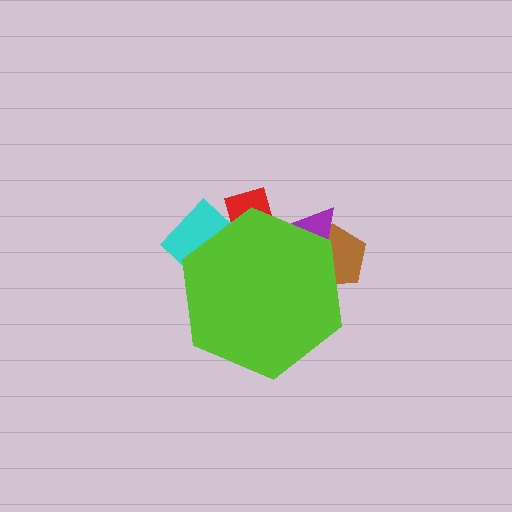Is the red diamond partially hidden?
Yes, the red diamond is partially hidden behind the lime hexagon.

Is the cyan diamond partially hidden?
Yes, the cyan diamond is partially hidden behind the lime hexagon.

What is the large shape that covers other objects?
A lime hexagon.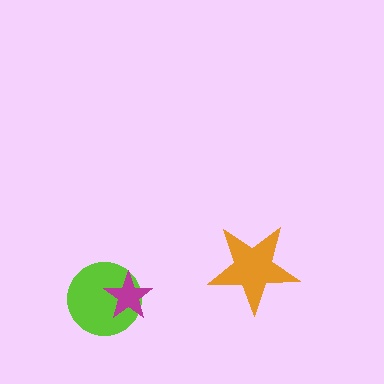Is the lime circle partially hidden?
Yes, it is partially covered by another shape.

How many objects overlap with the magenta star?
1 object overlaps with the magenta star.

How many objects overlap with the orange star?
0 objects overlap with the orange star.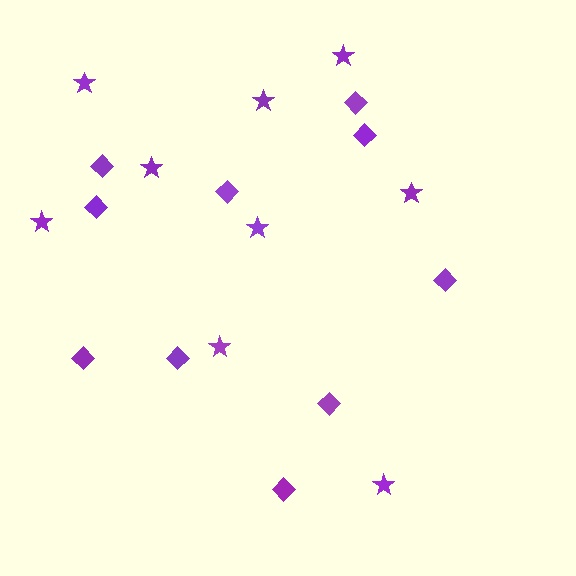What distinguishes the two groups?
There are 2 groups: one group of stars (9) and one group of diamonds (10).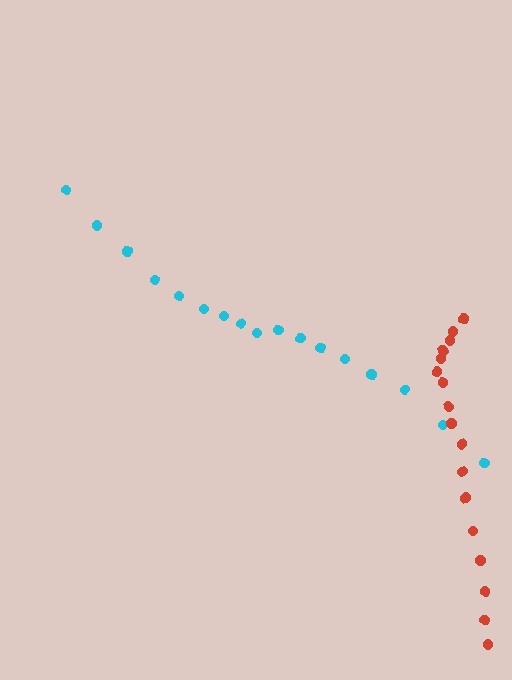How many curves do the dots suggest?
There are 2 distinct paths.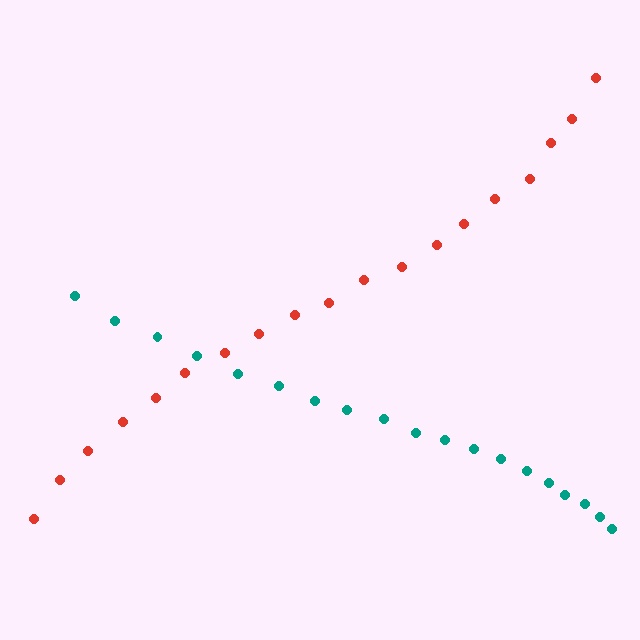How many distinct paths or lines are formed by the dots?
There are 2 distinct paths.